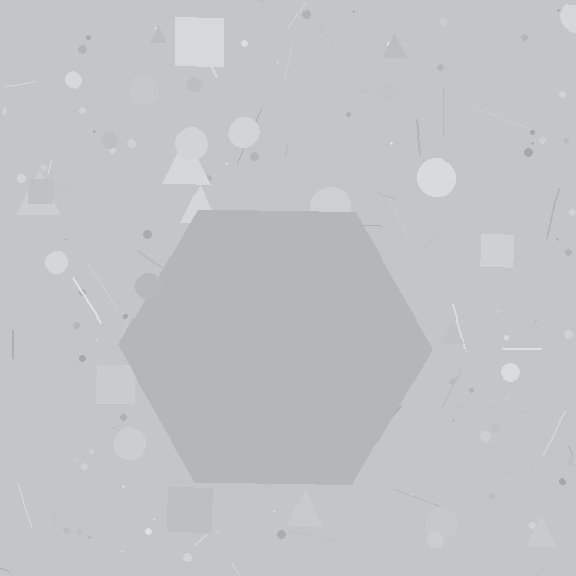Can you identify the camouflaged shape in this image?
The camouflaged shape is a hexagon.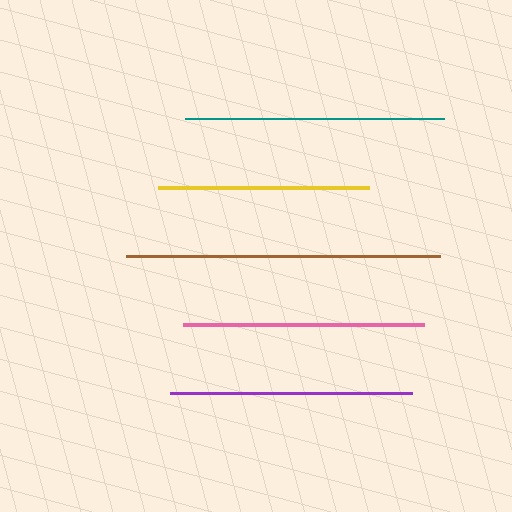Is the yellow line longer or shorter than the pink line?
The pink line is longer than the yellow line.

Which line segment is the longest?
The brown line is the longest at approximately 314 pixels.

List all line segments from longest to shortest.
From longest to shortest: brown, teal, purple, pink, yellow.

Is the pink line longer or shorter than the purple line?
The purple line is longer than the pink line.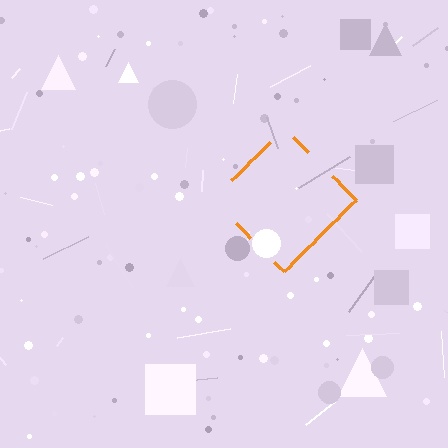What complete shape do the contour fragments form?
The contour fragments form a diamond.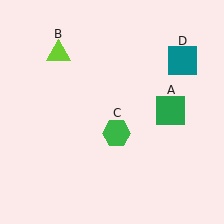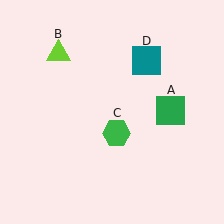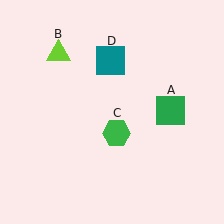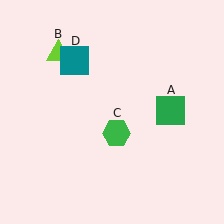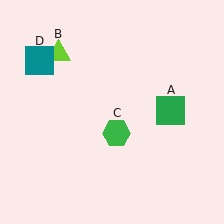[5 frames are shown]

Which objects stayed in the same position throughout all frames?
Green square (object A) and lime triangle (object B) and green hexagon (object C) remained stationary.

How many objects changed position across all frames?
1 object changed position: teal square (object D).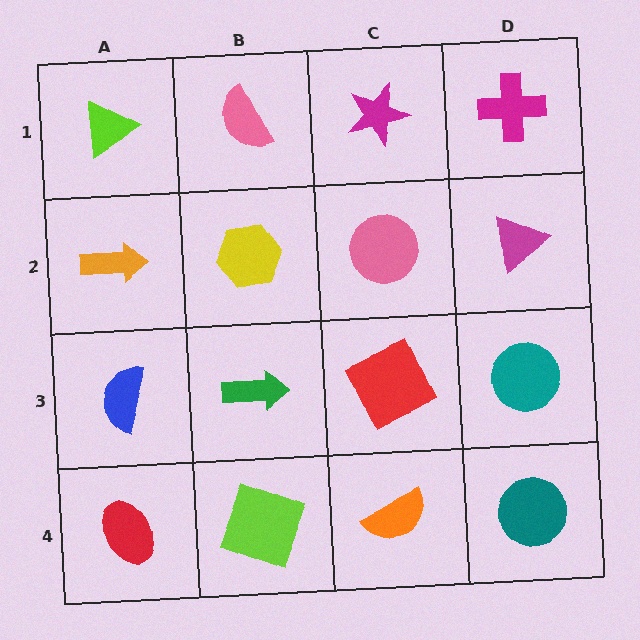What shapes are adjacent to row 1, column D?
A magenta triangle (row 2, column D), a magenta star (row 1, column C).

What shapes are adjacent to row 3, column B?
A yellow hexagon (row 2, column B), a lime square (row 4, column B), a blue semicircle (row 3, column A), a red square (row 3, column C).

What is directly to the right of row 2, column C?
A magenta triangle.